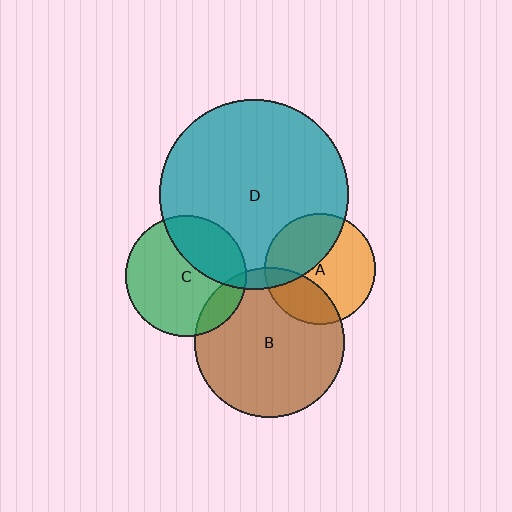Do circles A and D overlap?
Yes.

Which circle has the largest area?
Circle D (teal).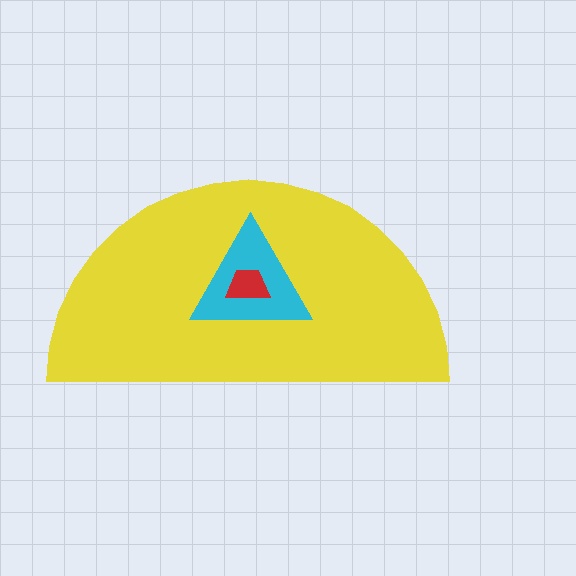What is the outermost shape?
The yellow semicircle.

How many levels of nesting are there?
3.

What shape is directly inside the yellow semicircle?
The cyan triangle.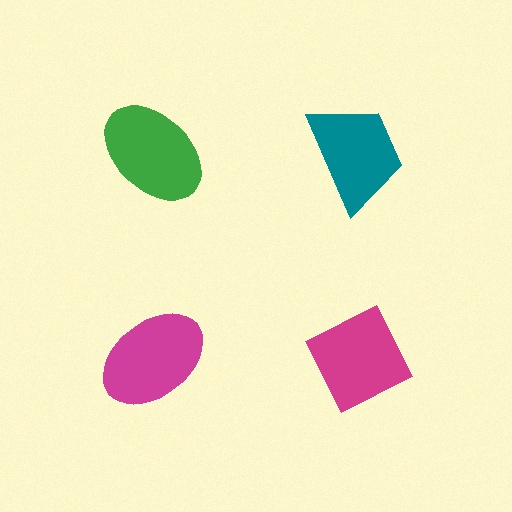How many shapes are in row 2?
2 shapes.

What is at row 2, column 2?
A magenta diamond.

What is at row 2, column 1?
A magenta ellipse.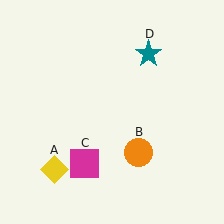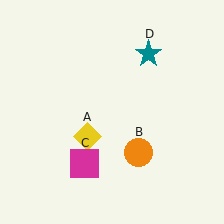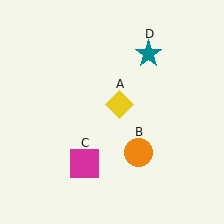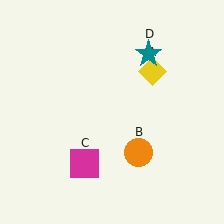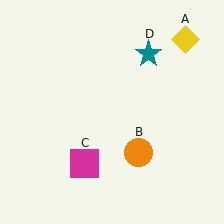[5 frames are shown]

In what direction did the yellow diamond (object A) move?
The yellow diamond (object A) moved up and to the right.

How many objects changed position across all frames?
1 object changed position: yellow diamond (object A).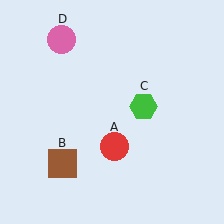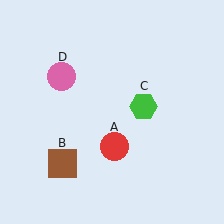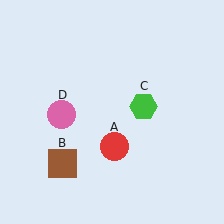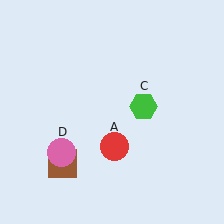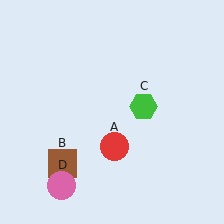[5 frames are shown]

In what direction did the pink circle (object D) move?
The pink circle (object D) moved down.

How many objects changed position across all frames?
1 object changed position: pink circle (object D).